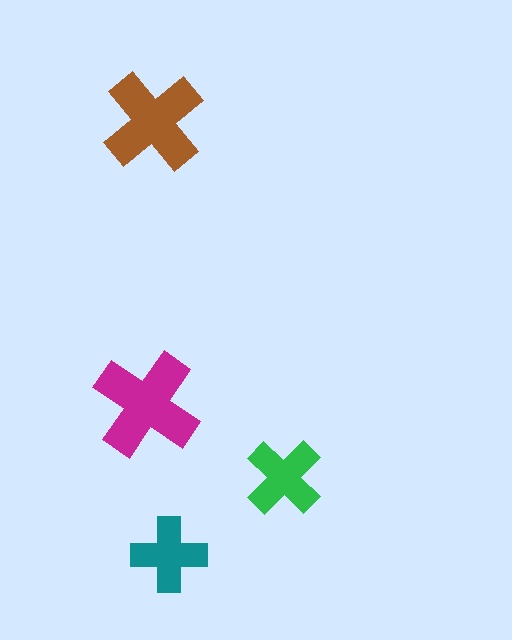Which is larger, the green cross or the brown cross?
The brown one.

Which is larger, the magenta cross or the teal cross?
The magenta one.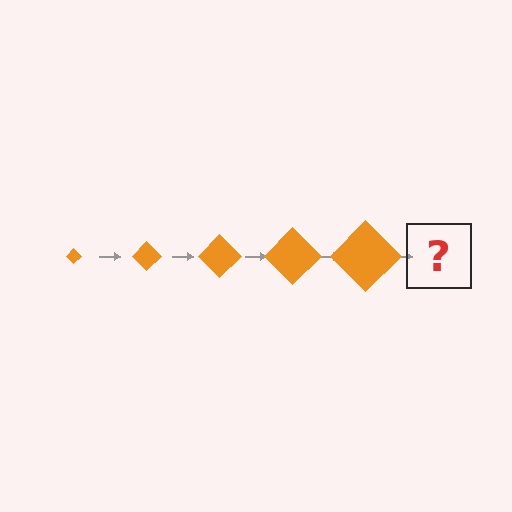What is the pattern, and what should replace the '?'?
The pattern is that the diamond gets progressively larger each step. The '?' should be an orange diamond, larger than the previous one.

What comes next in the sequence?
The next element should be an orange diamond, larger than the previous one.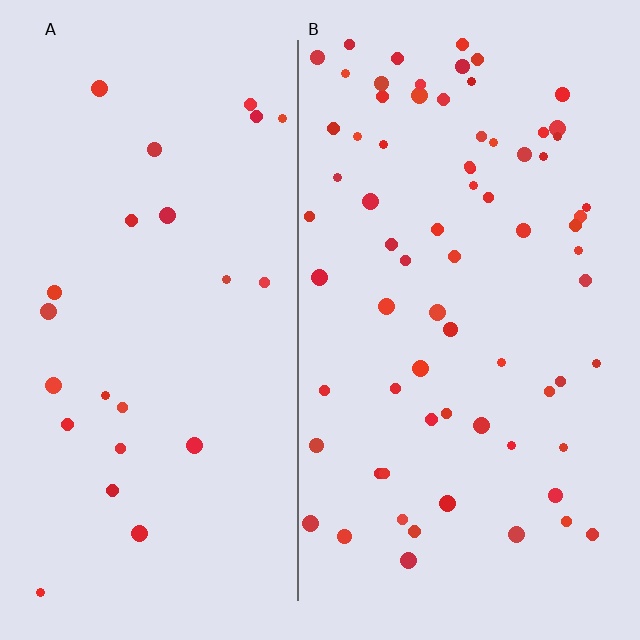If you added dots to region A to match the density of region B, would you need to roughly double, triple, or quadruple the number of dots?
Approximately triple.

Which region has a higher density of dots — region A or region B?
B (the right).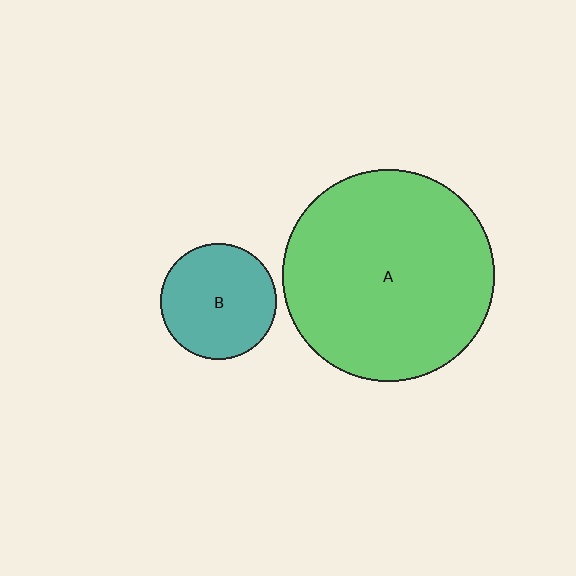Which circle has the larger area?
Circle A (green).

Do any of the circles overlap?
No, none of the circles overlap.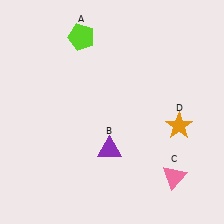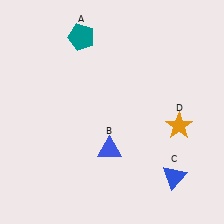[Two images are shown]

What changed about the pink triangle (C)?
In Image 1, C is pink. In Image 2, it changed to blue.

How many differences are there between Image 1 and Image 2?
There are 3 differences between the two images.